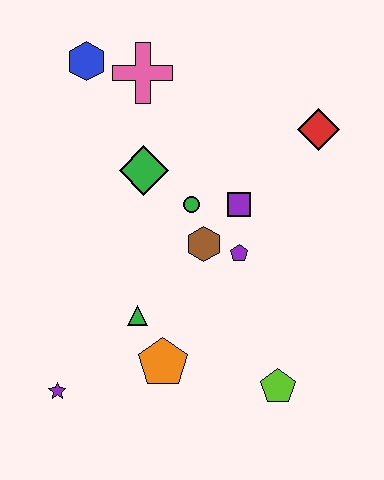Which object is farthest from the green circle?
The purple star is farthest from the green circle.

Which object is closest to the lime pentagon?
The orange pentagon is closest to the lime pentagon.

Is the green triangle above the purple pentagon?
No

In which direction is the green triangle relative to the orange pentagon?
The green triangle is above the orange pentagon.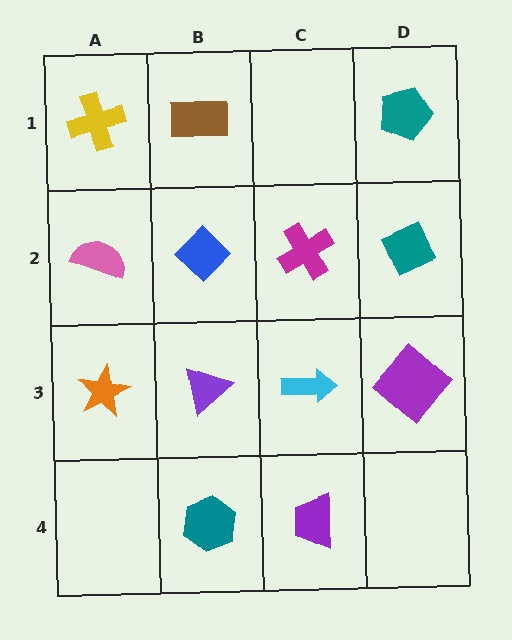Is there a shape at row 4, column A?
No, that cell is empty.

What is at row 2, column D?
A teal diamond.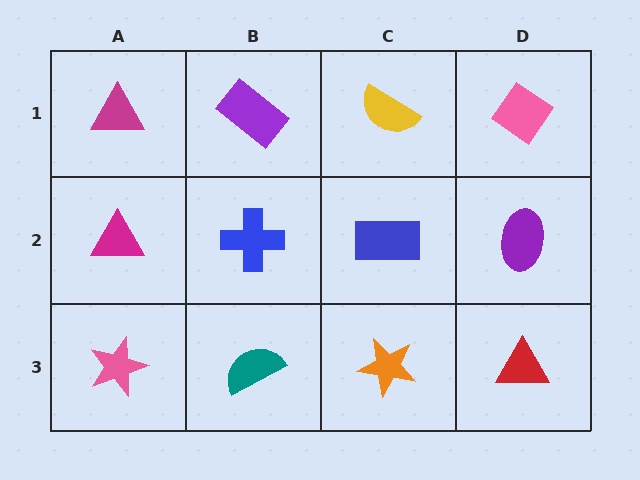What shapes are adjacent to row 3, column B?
A blue cross (row 2, column B), a pink star (row 3, column A), an orange star (row 3, column C).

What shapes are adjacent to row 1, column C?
A blue rectangle (row 2, column C), a purple rectangle (row 1, column B), a pink diamond (row 1, column D).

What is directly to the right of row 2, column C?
A purple ellipse.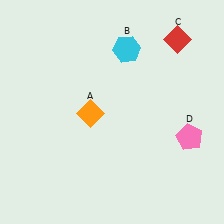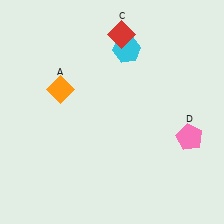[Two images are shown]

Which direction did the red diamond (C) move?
The red diamond (C) moved left.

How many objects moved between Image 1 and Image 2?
2 objects moved between the two images.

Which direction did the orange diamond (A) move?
The orange diamond (A) moved left.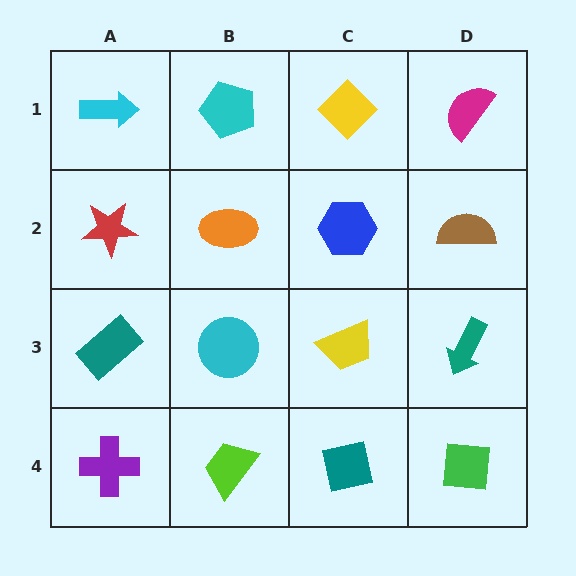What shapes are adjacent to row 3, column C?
A blue hexagon (row 2, column C), a teal square (row 4, column C), a cyan circle (row 3, column B), a teal arrow (row 3, column D).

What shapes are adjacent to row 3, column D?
A brown semicircle (row 2, column D), a green square (row 4, column D), a yellow trapezoid (row 3, column C).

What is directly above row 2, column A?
A cyan arrow.